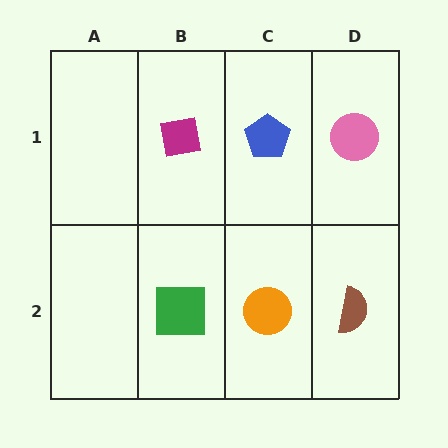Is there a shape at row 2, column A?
No, that cell is empty.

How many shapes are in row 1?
3 shapes.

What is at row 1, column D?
A pink circle.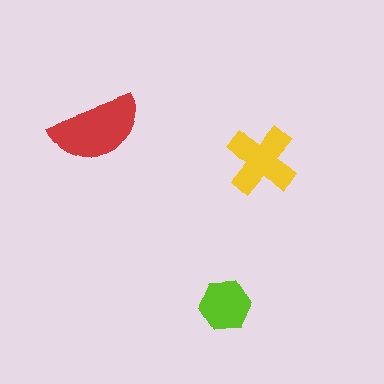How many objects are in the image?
There are 3 objects in the image.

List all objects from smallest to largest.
The lime hexagon, the yellow cross, the red semicircle.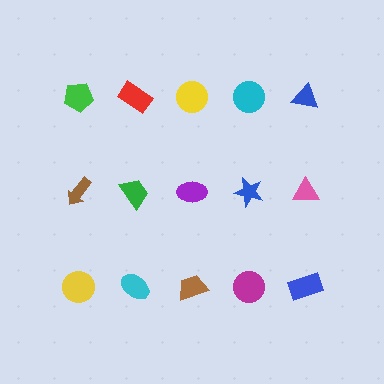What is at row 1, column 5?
A blue triangle.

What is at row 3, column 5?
A blue rectangle.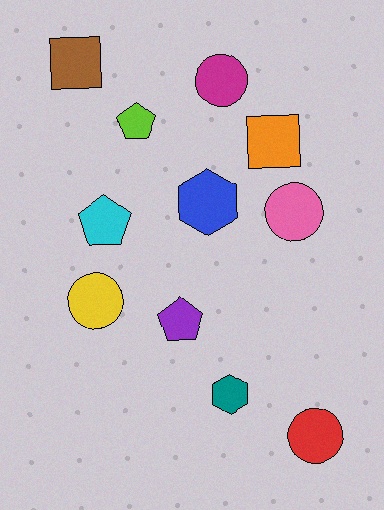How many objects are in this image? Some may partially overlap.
There are 11 objects.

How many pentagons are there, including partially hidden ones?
There are 3 pentagons.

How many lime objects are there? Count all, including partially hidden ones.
There is 1 lime object.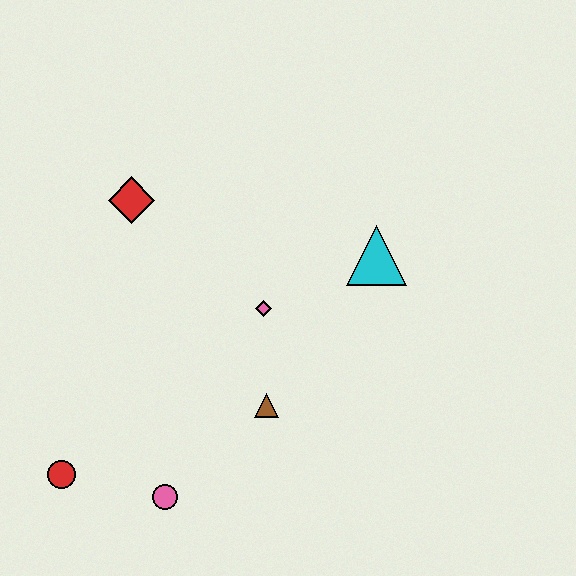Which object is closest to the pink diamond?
The brown triangle is closest to the pink diamond.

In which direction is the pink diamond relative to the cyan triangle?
The pink diamond is to the left of the cyan triangle.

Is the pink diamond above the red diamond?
No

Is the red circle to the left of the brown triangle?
Yes